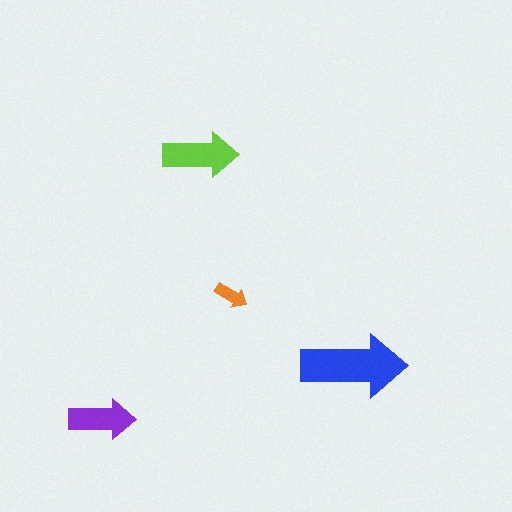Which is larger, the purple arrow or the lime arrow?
The lime one.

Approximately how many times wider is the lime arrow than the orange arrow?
About 2 times wider.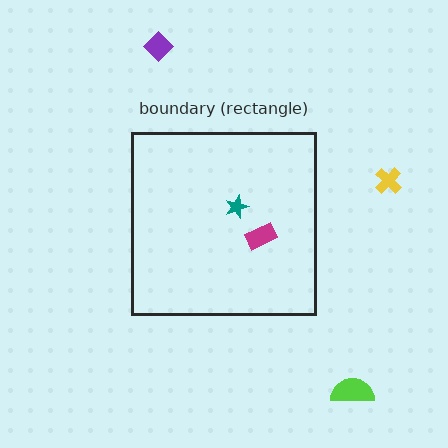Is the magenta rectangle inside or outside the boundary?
Inside.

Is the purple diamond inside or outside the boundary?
Outside.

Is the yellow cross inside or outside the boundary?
Outside.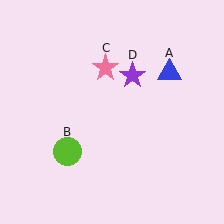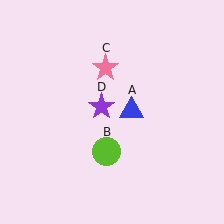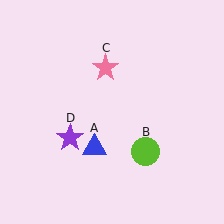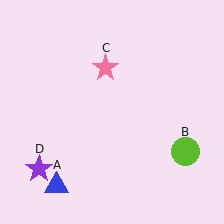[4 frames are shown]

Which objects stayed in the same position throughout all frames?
Pink star (object C) remained stationary.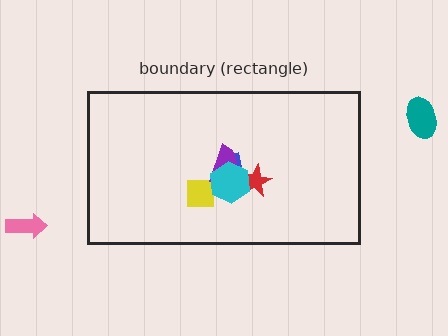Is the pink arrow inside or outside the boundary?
Outside.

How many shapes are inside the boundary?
5 inside, 2 outside.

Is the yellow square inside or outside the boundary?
Inside.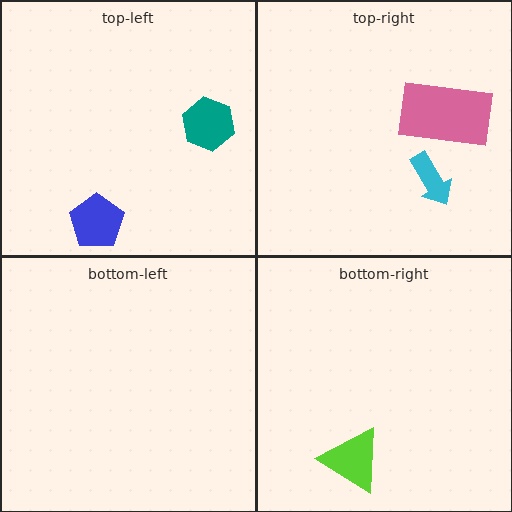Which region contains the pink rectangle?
The top-right region.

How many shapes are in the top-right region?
2.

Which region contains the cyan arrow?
The top-right region.